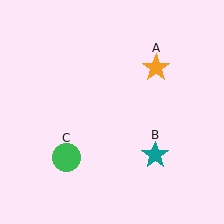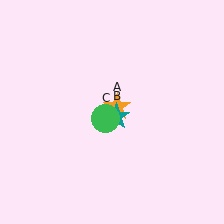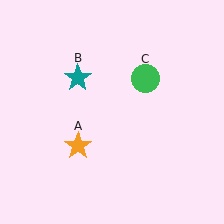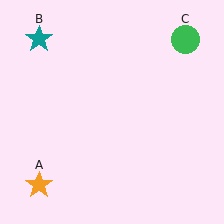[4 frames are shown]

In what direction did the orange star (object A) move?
The orange star (object A) moved down and to the left.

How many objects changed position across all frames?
3 objects changed position: orange star (object A), teal star (object B), green circle (object C).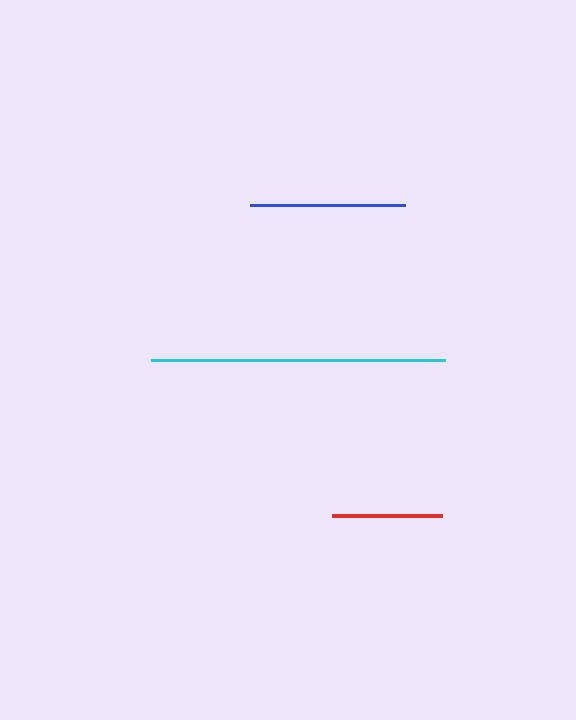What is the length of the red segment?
The red segment is approximately 110 pixels long.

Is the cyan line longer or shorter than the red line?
The cyan line is longer than the red line.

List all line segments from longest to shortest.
From longest to shortest: cyan, blue, red.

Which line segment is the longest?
The cyan line is the longest at approximately 294 pixels.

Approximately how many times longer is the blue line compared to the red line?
The blue line is approximately 1.4 times the length of the red line.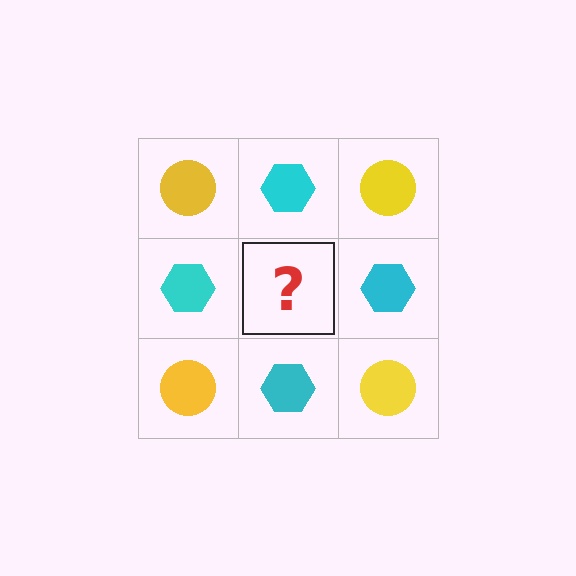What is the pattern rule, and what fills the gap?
The rule is that it alternates yellow circle and cyan hexagon in a checkerboard pattern. The gap should be filled with a yellow circle.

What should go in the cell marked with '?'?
The missing cell should contain a yellow circle.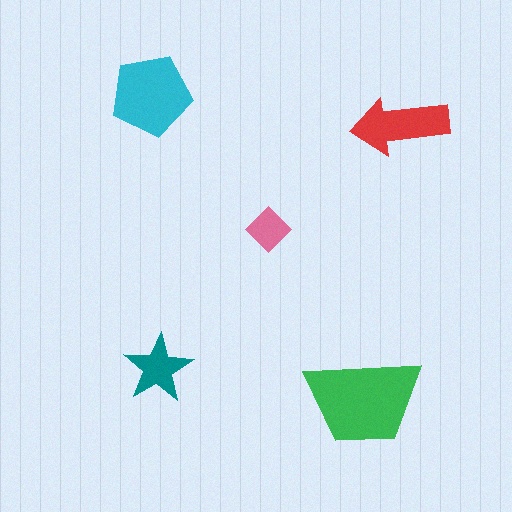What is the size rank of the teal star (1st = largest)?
4th.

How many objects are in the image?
There are 5 objects in the image.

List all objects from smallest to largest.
The pink diamond, the teal star, the red arrow, the cyan pentagon, the green trapezoid.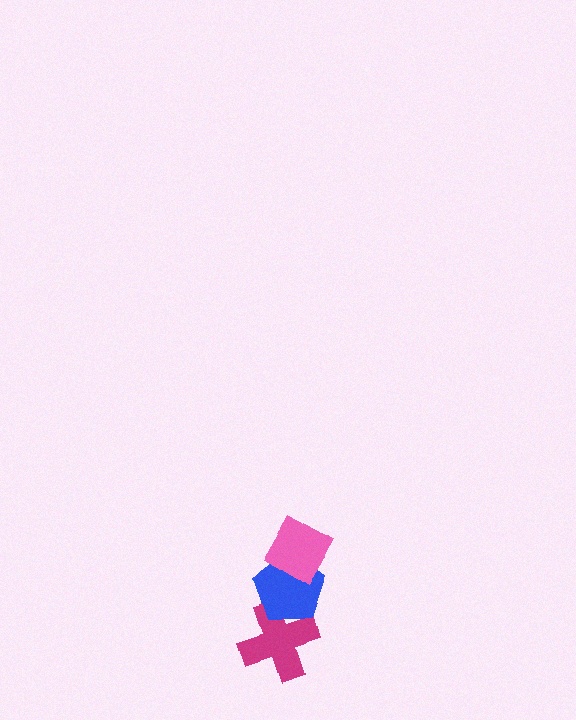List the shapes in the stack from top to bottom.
From top to bottom: the pink diamond, the blue pentagon, the magenta cross.